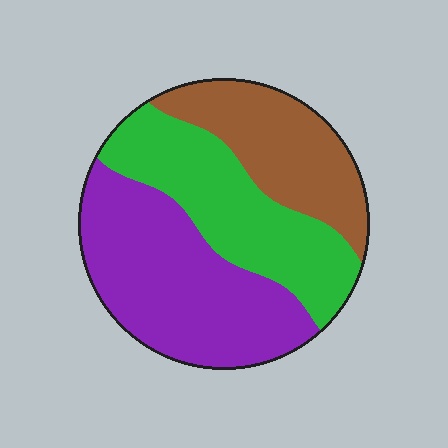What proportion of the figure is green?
Green takes up between a quarter and a half of the figure.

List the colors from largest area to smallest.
From largest to smallest: purple, green, brown.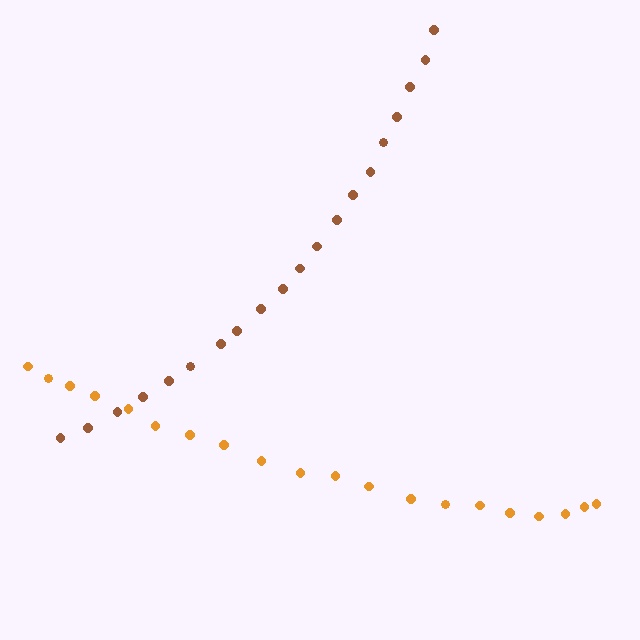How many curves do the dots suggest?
There are 2 distinct paths.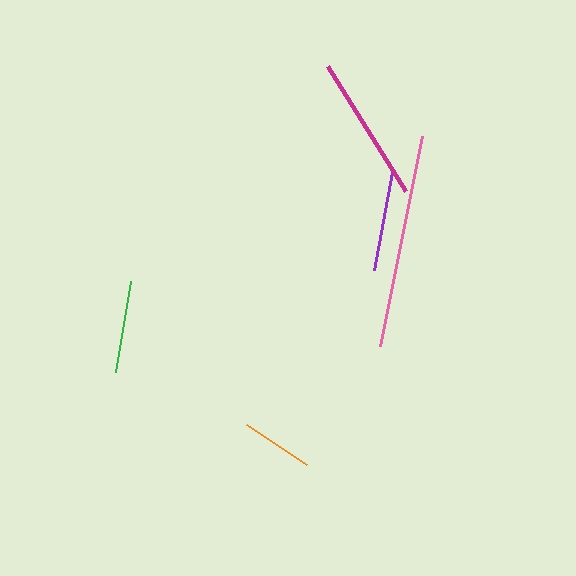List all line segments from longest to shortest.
From longest to shortest: pink, magenta, purple, green, orange.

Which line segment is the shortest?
The orange line is the shortest at approximately 72 pixels.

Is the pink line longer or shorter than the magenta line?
The pink line is longer than the magenta line.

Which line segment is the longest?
The pink line is the longest at approximately 214 pixels.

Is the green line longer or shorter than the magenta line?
The magenta line is longer than the green line.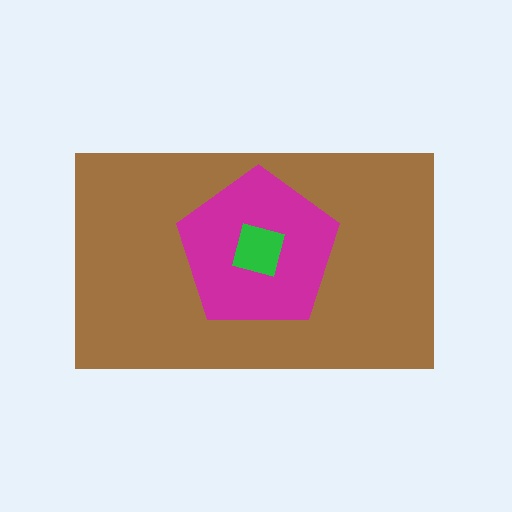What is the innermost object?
The green square.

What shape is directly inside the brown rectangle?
The magenta pentagon.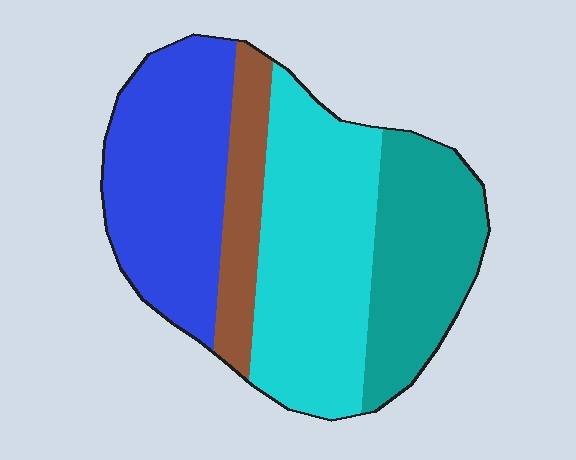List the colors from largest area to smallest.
From largest to smallest: cyan, blue, teal, brown.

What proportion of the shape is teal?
Teal takes up about one quarter (1/4) of the shape.